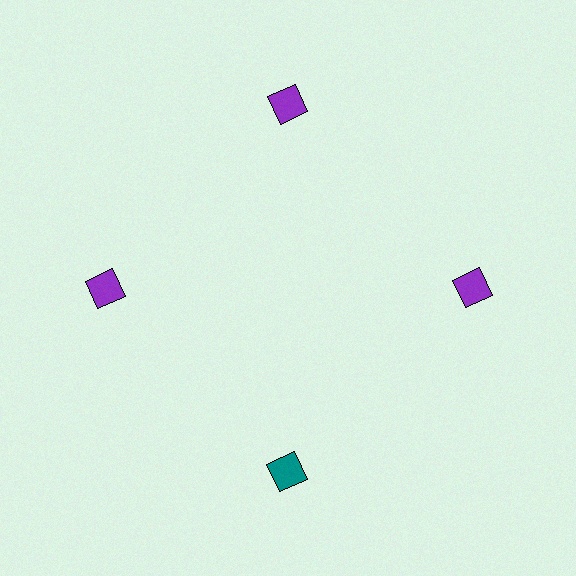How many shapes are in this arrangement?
There are 4 shapes arranged in a ring pattern.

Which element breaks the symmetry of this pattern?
The teal diamond at roughly the 6 o'clock position breaks the symmetry. All other shapes are purple diamonds.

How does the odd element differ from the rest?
It has a different color: teal instead of purple.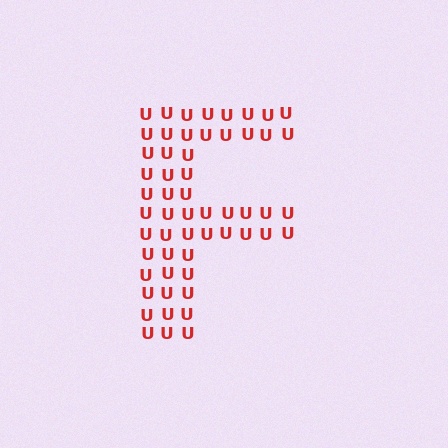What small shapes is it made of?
It is made of small letter U's.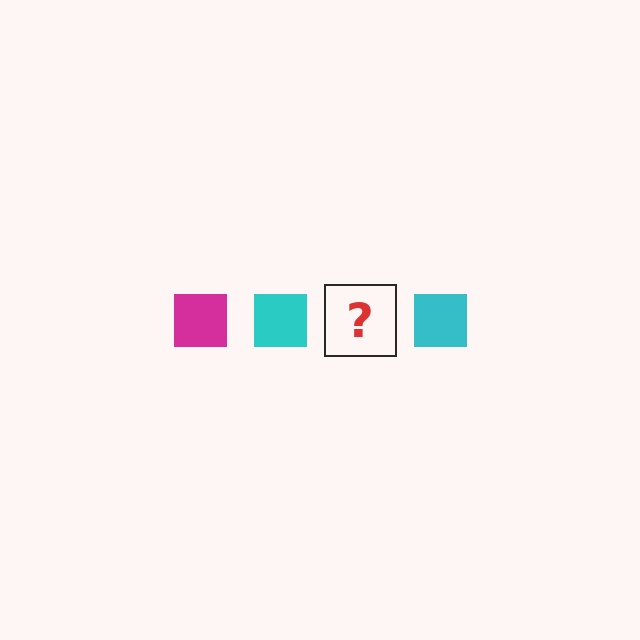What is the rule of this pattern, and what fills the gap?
The rule is that the pattern cycles through magenta, cyan squares. The gap should be filled with a magenta square.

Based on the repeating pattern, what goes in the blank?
The blank should be a magenta square.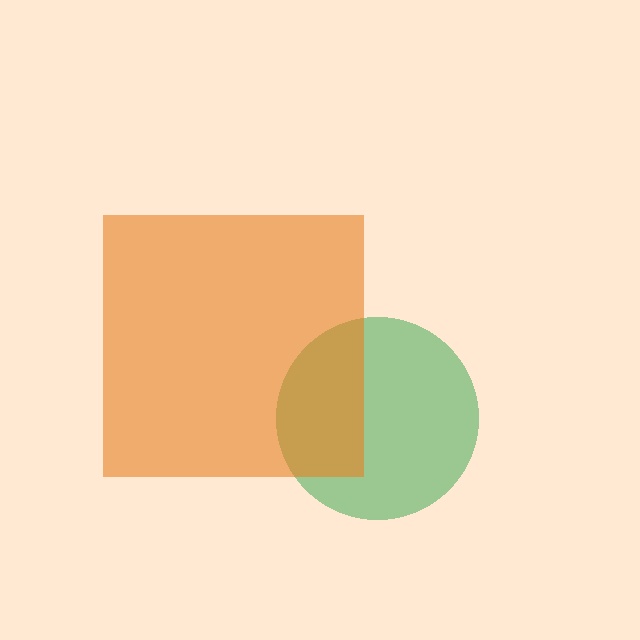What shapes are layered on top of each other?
The layered shapes are: a green circle, an orange square.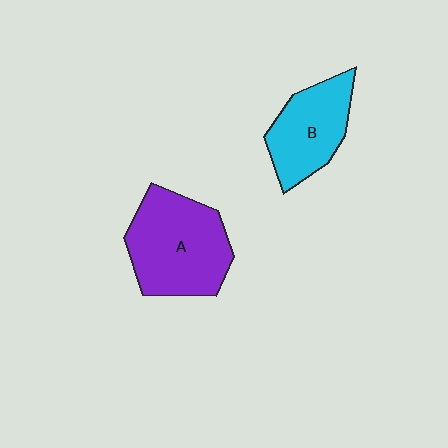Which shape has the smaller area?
Shape B (cyan).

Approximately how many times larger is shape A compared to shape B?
Approximately 1.4 times.